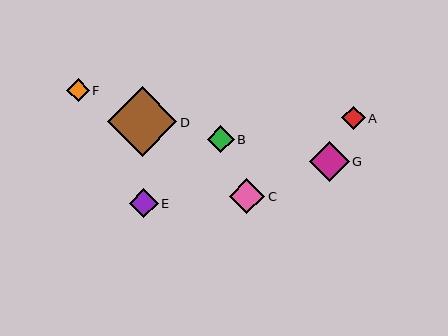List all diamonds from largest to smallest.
From largest to smallest: D, G, C, E, B, A, F.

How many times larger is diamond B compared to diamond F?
Diamond B is approximately 1.2 times the size of diamond F.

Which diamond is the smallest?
Diamond F is the smallest with a size of approximately 23 pixels.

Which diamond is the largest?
Diamond D is the largest with a size of approximately 70 pixels.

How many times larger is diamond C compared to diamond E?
Diamond C is approximately 1.2 times the size of diamond E.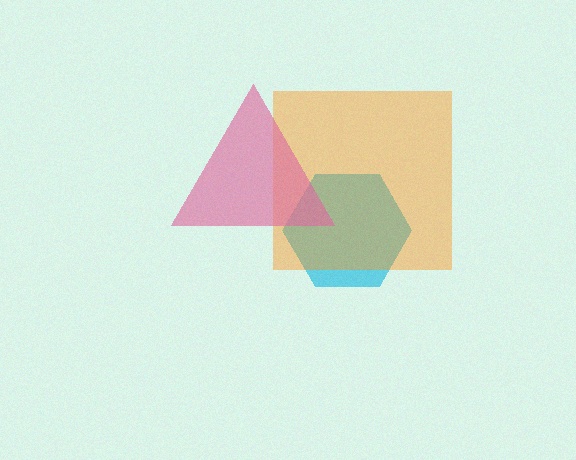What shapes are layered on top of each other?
The layered shapes are: a cyan hexagon, an orange square, a pink triangle.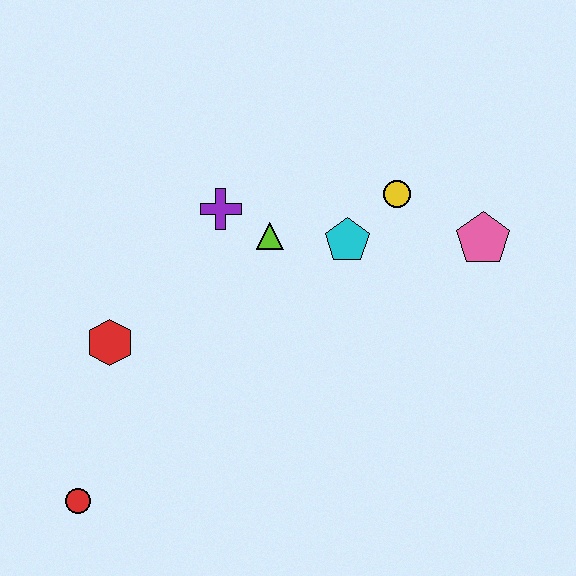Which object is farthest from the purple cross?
The red circle is farthest from the purple cross.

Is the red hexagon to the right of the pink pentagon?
No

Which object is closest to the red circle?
The red hexagon is closest to the red circle.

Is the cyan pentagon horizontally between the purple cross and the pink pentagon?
Yes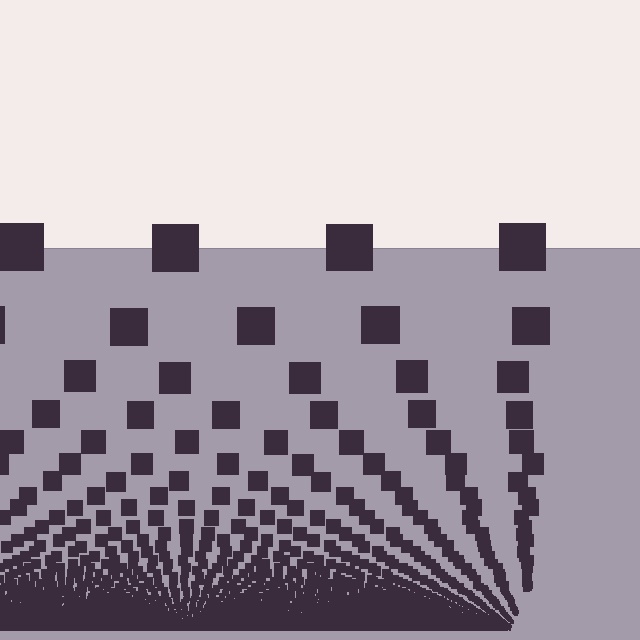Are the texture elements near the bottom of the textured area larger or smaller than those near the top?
Smaller. The gradient is inverted — elements near the bottom are smaller and denser.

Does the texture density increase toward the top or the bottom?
Density increases toward the bottom.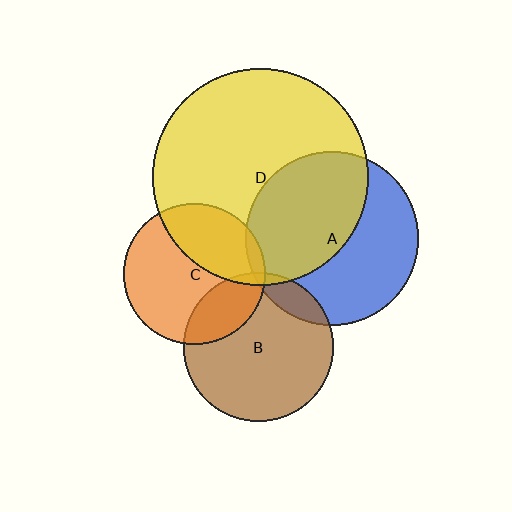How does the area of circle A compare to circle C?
Approximately 1.5 times.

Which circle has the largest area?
Circle D (yellow).